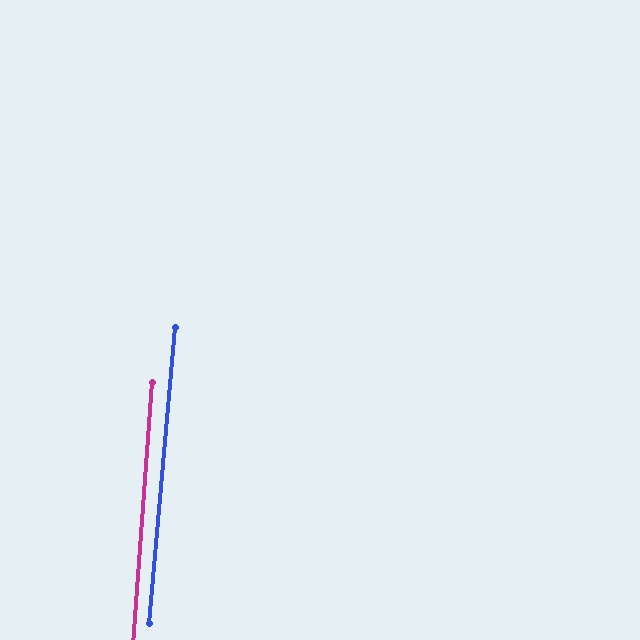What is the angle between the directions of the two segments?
Approximately 1 degree.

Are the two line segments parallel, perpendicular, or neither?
Parallel — their directions differ by only 1.0°.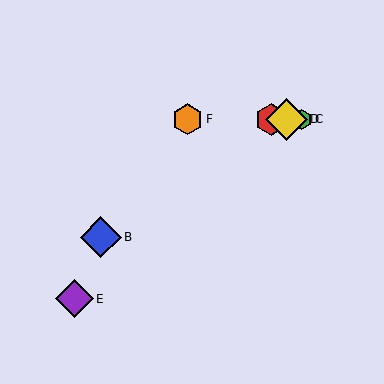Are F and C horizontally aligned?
Yes, both are at y≈119.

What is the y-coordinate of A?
Object A is at y≈119.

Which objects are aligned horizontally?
Objects A, C, D, F are aligned horizontally.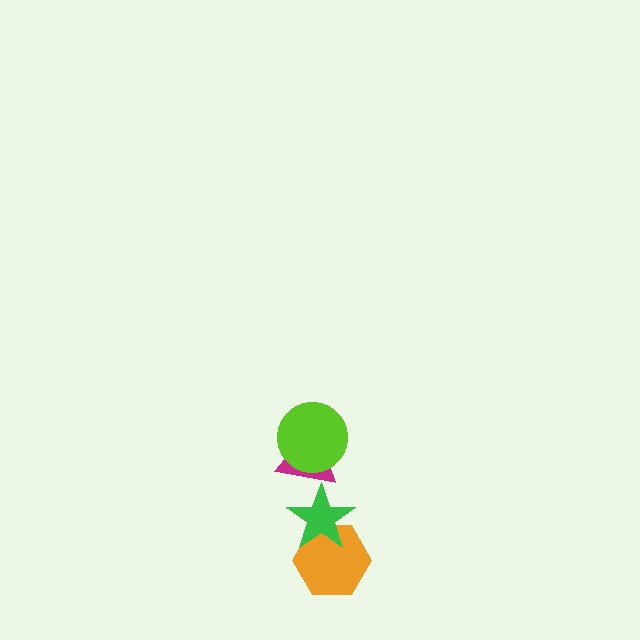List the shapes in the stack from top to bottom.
From top to bottom: the lime circle, the magenta triangle, the green star, the orange hexagon.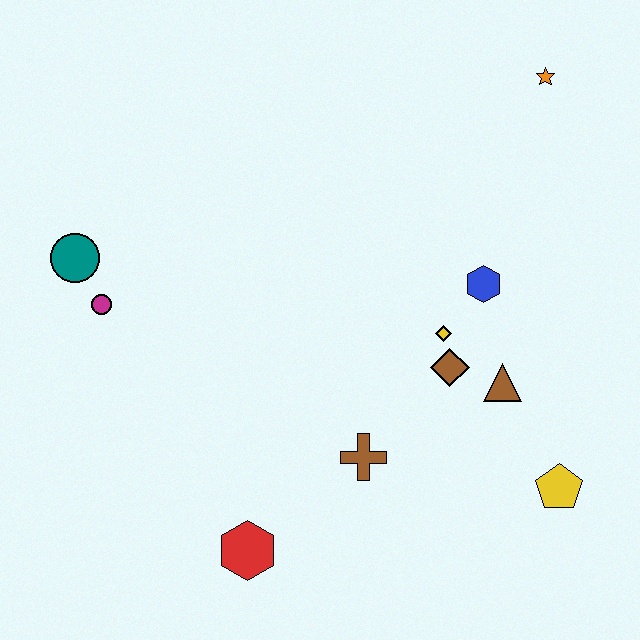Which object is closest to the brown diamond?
The yellow diamond is closest to the brown diamond.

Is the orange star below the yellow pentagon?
No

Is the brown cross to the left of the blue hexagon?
Yes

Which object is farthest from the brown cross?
The orange star is farthest from the brown cross.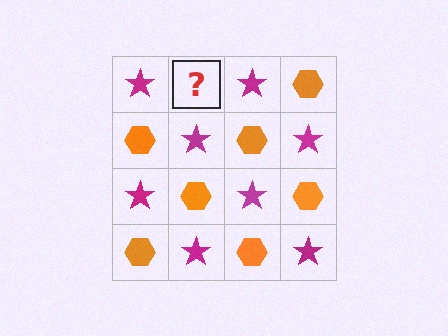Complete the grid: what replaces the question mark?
The question mark should be replaced with an orange hexagon.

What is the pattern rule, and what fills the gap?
The rule is that it alternates magenta star and orange hexagon in a checkerboard pattern. The gap should be filled with an orange hexagon.